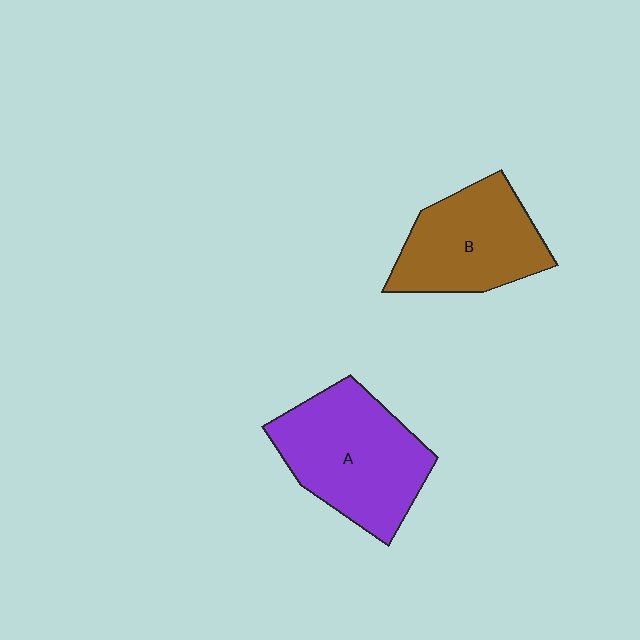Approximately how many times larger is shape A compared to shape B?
Approximately 1.2 times.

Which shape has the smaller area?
Shape B (brown).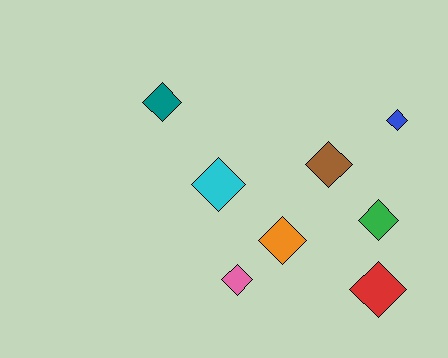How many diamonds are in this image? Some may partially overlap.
There are 8 diamonds.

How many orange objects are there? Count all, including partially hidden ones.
There is 1 orange object.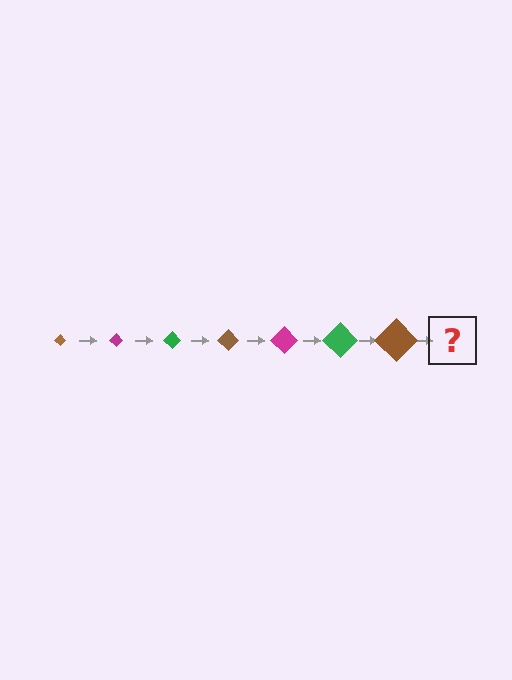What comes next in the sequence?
The next element should be a magenta diamond, larger than the previous one.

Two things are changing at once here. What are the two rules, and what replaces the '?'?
The two rules are that the diamond grows larger each step and the color cycles through brown, magenta, and green. The '?' should be a magenta diamond, larger than the previous one.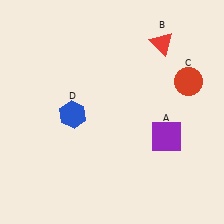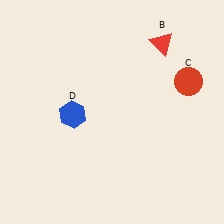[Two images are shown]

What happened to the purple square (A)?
The purple square (A) was removed in Image 2. It was in the bottom-right area of Image 1.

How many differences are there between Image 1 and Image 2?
There is 1 difference between the two images.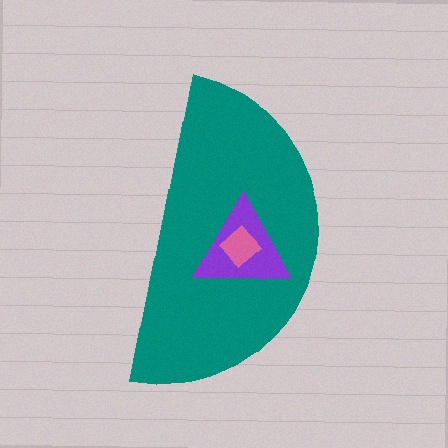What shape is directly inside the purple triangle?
The pink diamond.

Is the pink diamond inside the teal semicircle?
Yes.